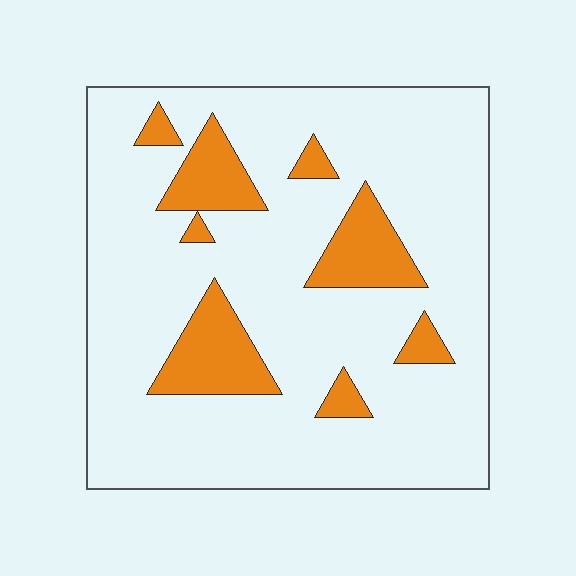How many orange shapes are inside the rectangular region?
8.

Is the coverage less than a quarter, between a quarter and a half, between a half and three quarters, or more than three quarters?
Less than a quarter.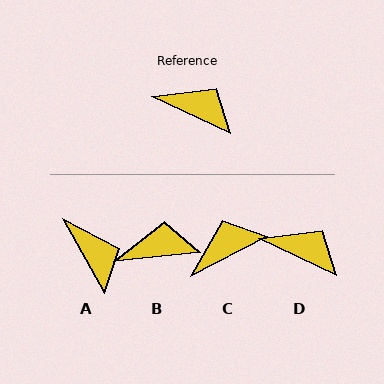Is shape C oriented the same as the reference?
No, it is off by about 53 degrees.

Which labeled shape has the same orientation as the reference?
D.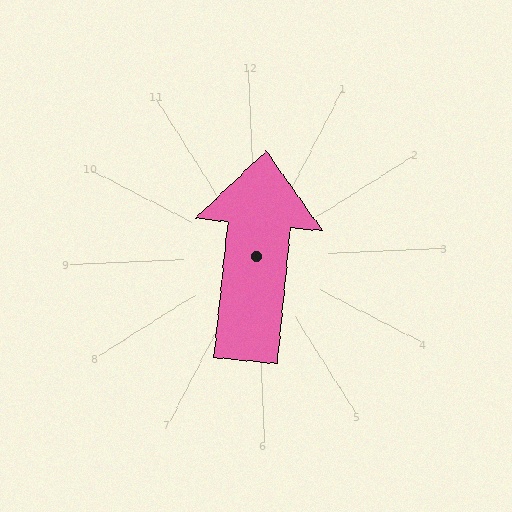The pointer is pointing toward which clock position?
Roughly 12 o'clock.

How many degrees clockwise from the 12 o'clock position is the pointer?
Approximately 8 degrees.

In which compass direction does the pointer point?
North.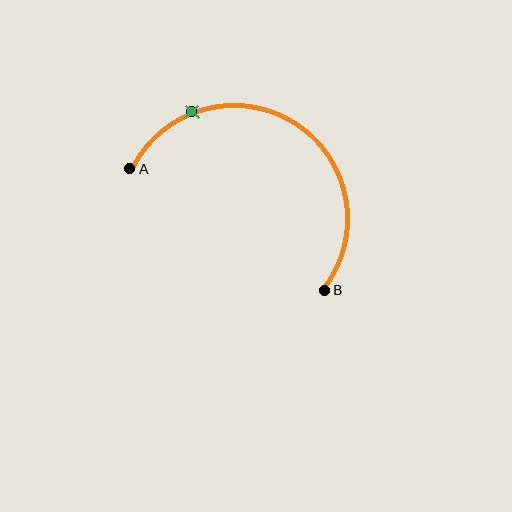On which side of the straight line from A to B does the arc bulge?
The arc bulges above the straight line connecting A and B.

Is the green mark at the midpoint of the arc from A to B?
No. The green mark lies on the arc but is closer to endpoint A. The arc midpoint would be at the point on the curve equidistant along the arc from both A and B.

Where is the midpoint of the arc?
The arc midpoint is the point on the curve farthest from the straight line joining A and B. It sits above that line.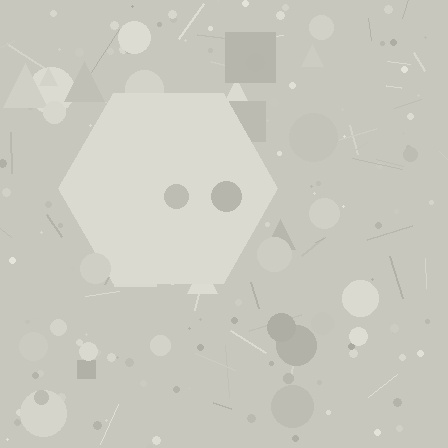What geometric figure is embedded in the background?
A hexagon is embedded in the background.